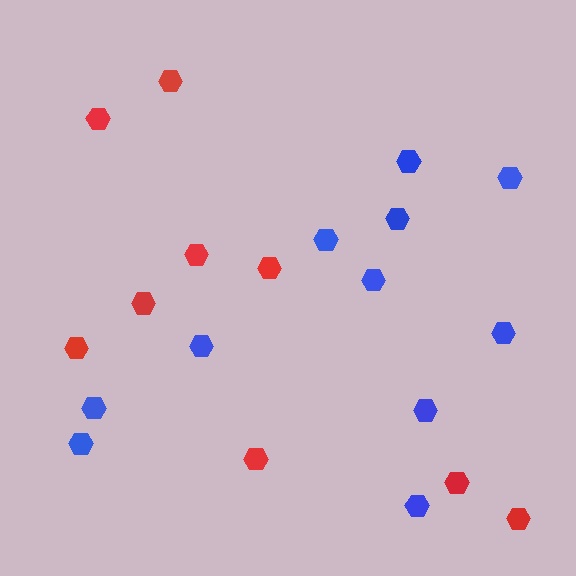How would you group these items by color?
There are 2 groups: one group of blue hexagons (11) and one group of red hexagons (9).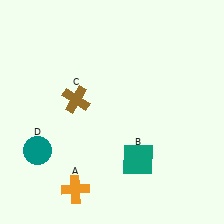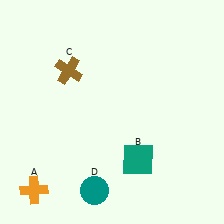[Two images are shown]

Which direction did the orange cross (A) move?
The orange cross (A) moved left.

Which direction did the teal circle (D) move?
The teal circle (D) moved right.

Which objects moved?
The objects that moved are: the orange cross (A), the brown cross (C), the teal circle (D).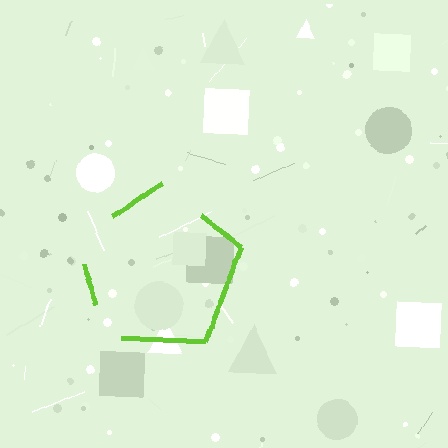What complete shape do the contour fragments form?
The contour fragments form a pentagon.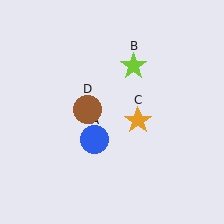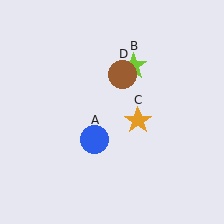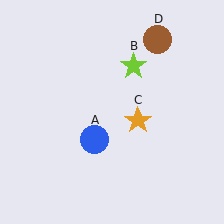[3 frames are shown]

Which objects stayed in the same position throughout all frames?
Blue circle (object A) and lime star (object B) and orange star (object C) remained stationary.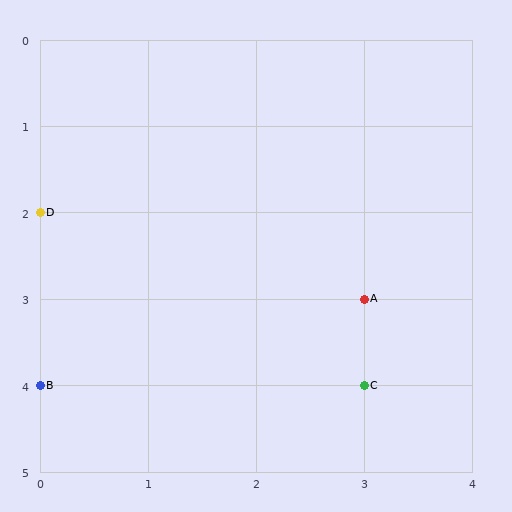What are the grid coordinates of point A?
Point A is at grid coordinates (3, 3).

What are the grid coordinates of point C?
Point C is at grid coordinates (3, 4).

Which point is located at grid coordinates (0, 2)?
Point D is at (0, 2).